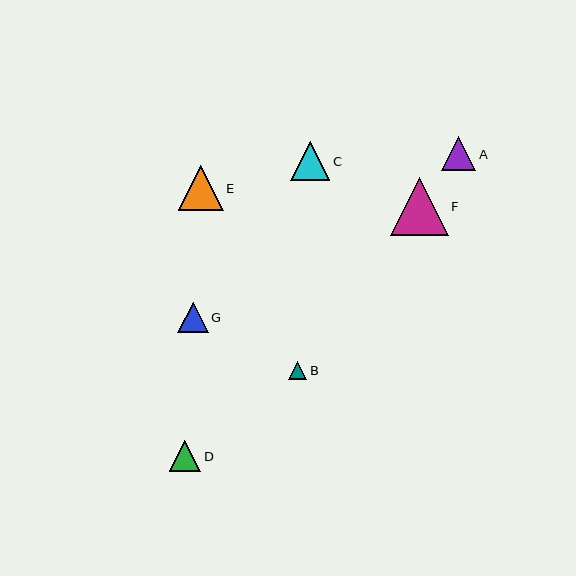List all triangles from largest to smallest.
From largest to smallest: F, E, C, A, D, G, B.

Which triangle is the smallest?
Triangle B is the smallest with a size of approximately 18 pixels.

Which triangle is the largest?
Triangle F is the largest with a size of approximately 58 pixels.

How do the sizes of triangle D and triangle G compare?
Triangle D and triangle G are approximately the same size.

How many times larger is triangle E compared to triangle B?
Triangle E is approximately 2.5 times the size of triangle B.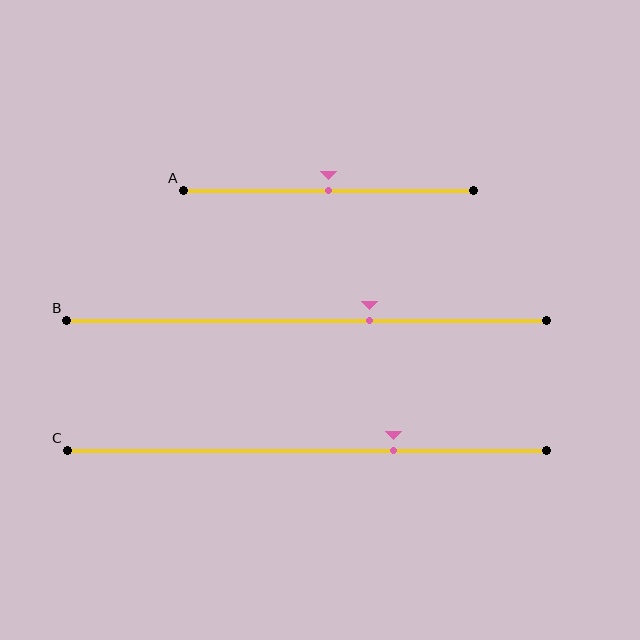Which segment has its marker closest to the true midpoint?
Segment A has its marker closest to the true midpoint.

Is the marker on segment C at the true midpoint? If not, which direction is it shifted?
No, the marker on segment C is shifted to the right by about 18% of the segment length.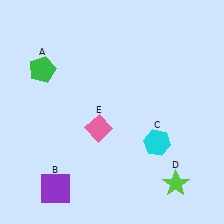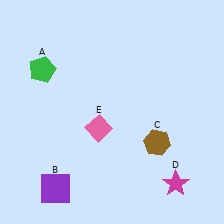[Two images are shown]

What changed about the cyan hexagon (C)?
In Image 1, C is cyan. In Image 2, it changed to brown.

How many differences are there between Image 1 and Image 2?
There are 2 differences between the two images.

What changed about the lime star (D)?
In Image 1, D is lime. In Image 2, it changed to magenta.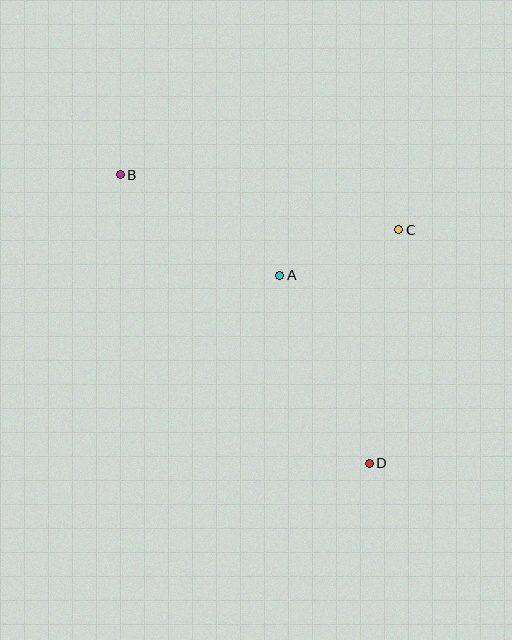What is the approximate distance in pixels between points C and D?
The distance between C and D is approximately 235 pixels.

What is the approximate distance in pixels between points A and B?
The distance between A and B is approximately 189 pixels.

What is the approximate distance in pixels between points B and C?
The distance between B and C is approximately 284 pixels.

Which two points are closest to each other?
Points A and C are closest to each other.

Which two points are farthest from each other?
Points B and D are farthest from each other.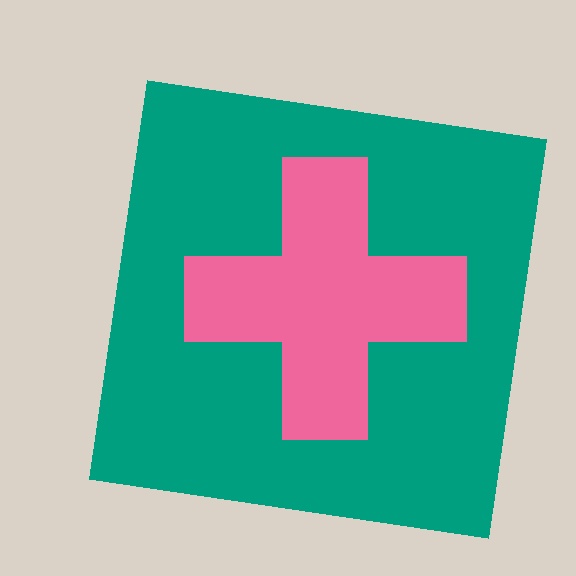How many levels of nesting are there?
2.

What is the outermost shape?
The teal square.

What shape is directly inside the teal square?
The pink cross.